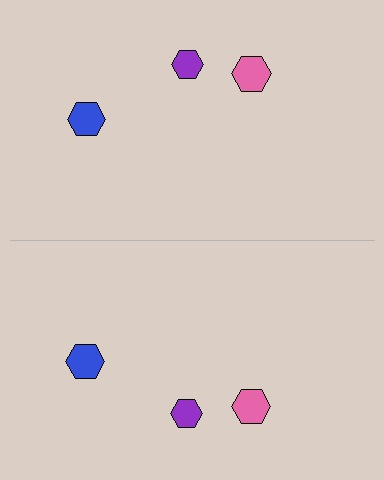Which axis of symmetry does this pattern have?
The pattern has a horizontal axis of symmetry running through the center of the image.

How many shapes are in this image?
There are 6 shapes in this image.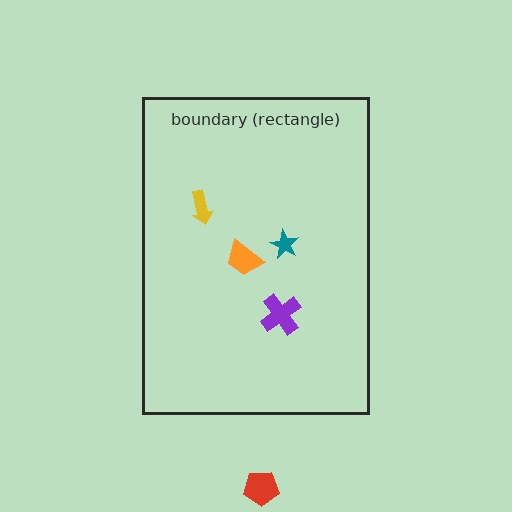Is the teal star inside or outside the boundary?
Inside.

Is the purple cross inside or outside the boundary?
Inside.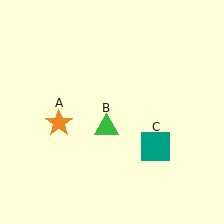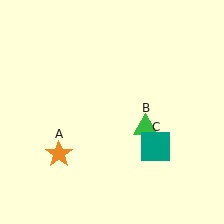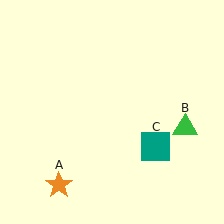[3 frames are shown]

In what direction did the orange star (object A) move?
The orange star (object A) moved down.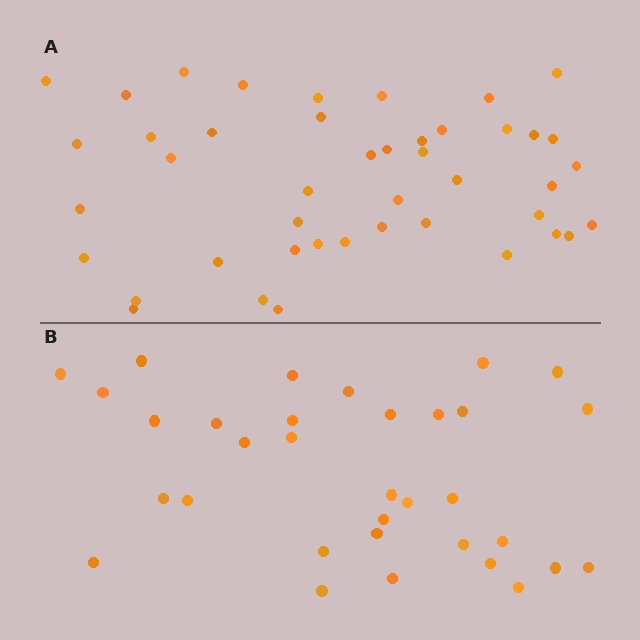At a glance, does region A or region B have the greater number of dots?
Region A (the top region) has more dots.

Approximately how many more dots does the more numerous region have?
Region A has roughly 12 or so more dots than region B.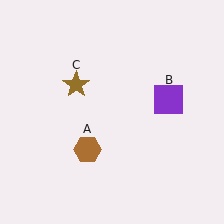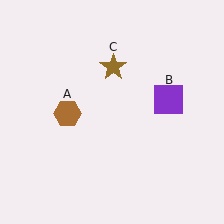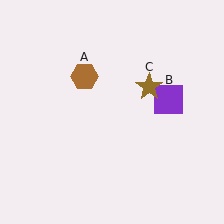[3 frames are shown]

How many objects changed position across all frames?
2 objects changed position: brown hexagon (object A), brown star (object C).